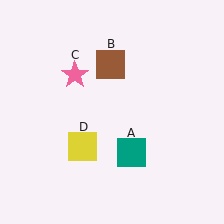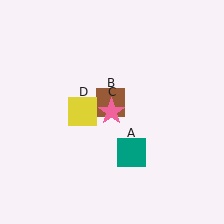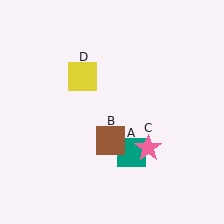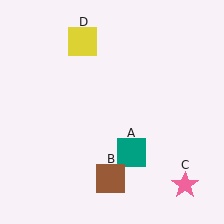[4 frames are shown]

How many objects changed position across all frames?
3 objects changed position: brown square (object B), pink star (object C), yellow square (object D).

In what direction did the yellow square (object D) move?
The yellow square (object D) moved up.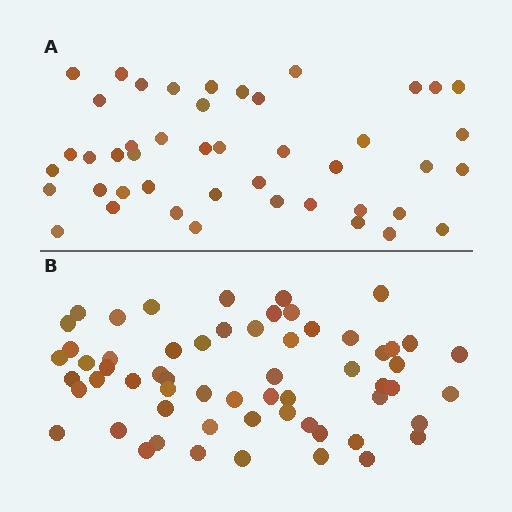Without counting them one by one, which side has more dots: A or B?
Region B (the bottom region) has more dots.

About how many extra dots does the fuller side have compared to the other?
Region B has approximately 15 more dots than region A.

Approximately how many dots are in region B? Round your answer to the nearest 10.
About 60 dots.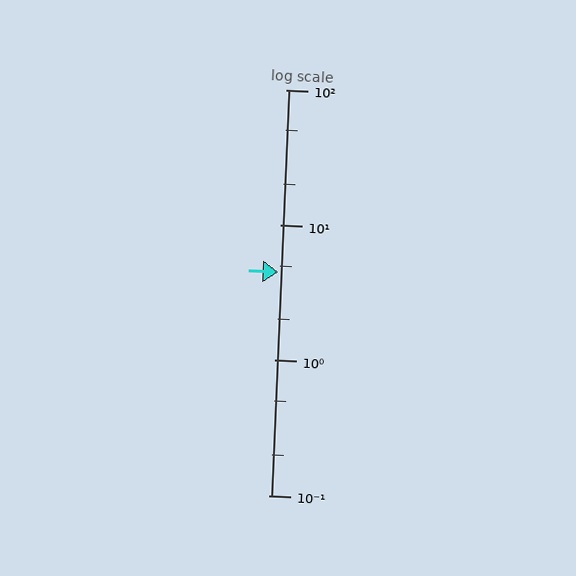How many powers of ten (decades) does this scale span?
The scale spans 3 decades, from 0.1 to 100.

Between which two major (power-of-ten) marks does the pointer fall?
The pointer is between 1 and 10.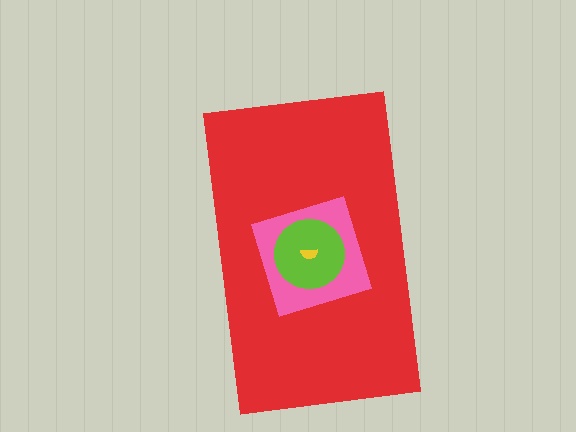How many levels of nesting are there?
4.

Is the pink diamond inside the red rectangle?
Yes.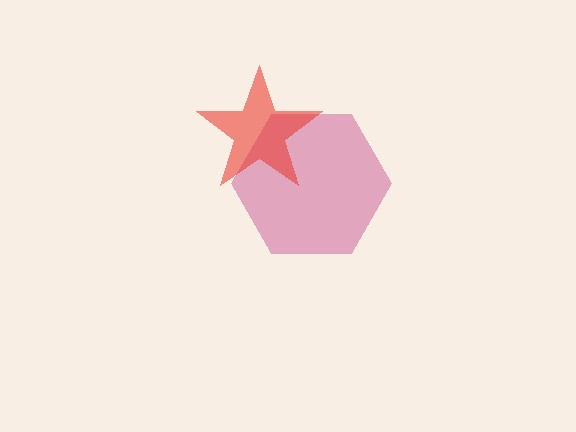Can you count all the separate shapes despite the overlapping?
Yes, there are 2 separate shapes.